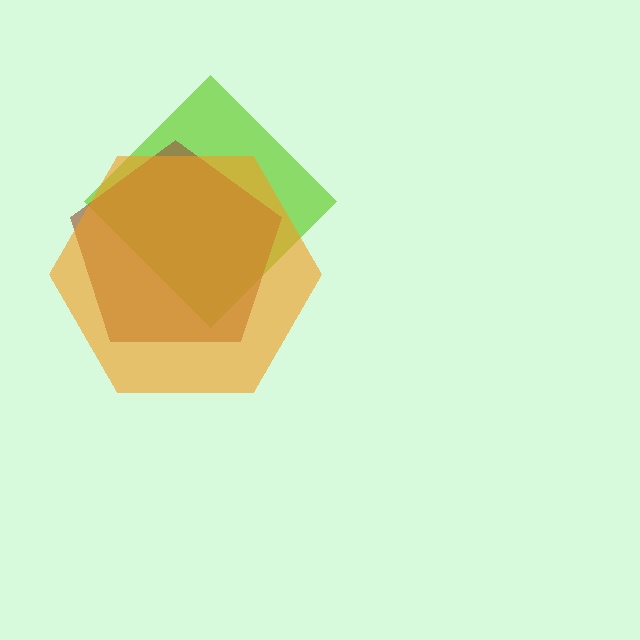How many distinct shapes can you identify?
There are 3 distinct shapes: a lime diamond, a brown pentagon, an orange hexagon.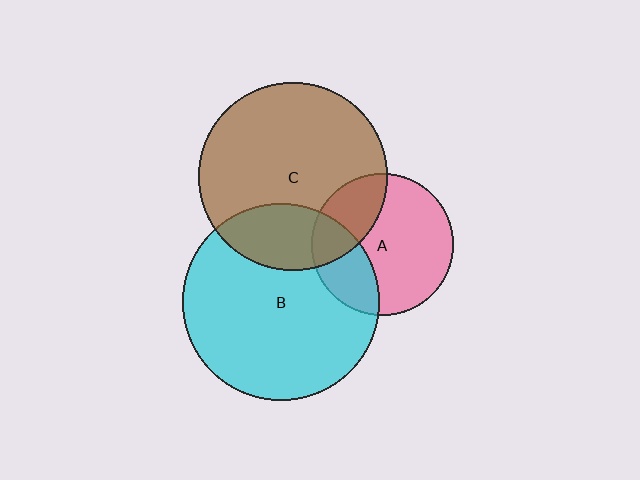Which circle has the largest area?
Circle B (cyan).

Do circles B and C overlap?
Yes.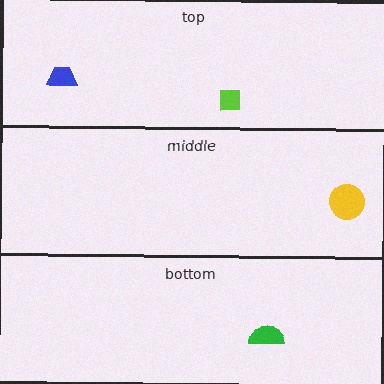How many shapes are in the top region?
2.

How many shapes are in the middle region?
1.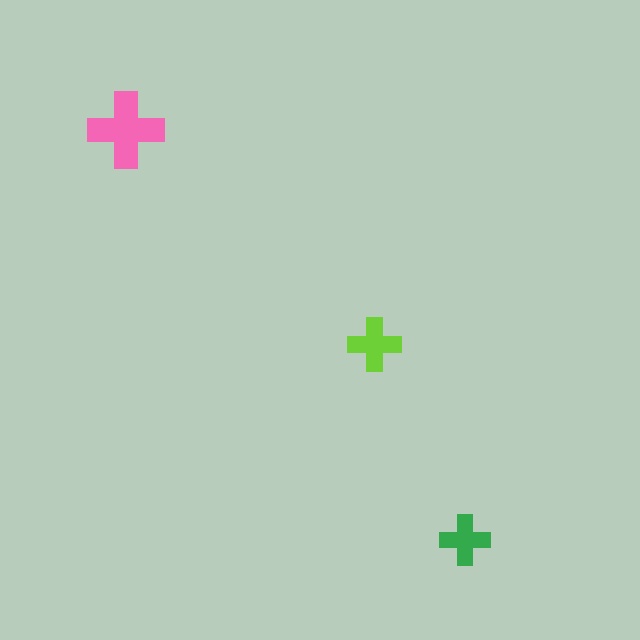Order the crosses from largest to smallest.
the pink one, the lime one, the green one.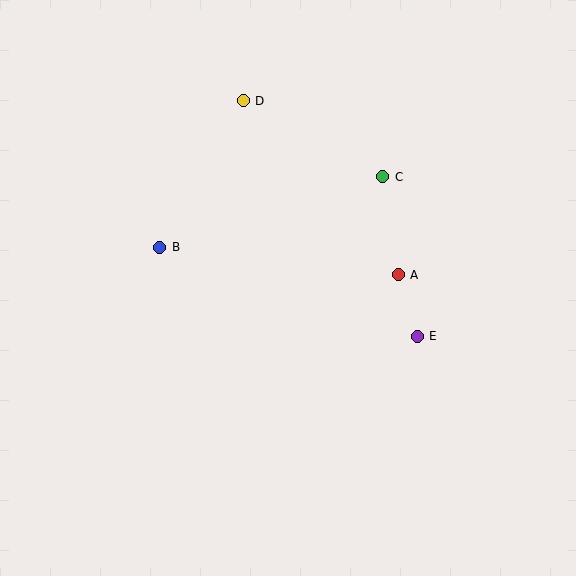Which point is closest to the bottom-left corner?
Point B is closest to the bottom-left corner.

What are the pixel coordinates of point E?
Point E is at (417, 336).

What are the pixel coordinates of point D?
Point D is at (243, 101).